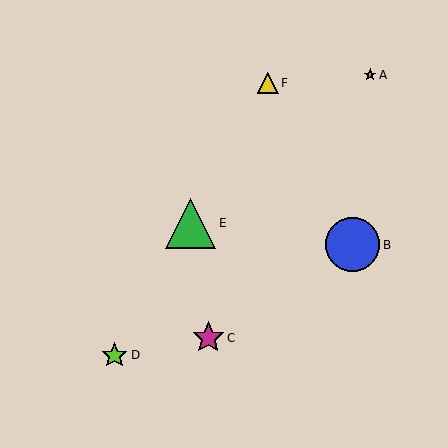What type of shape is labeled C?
Shape C is a magenta star.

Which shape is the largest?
The blue circle (labeled B) is the largest.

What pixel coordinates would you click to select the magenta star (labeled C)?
Click at (208, 338) to select the magenta star C.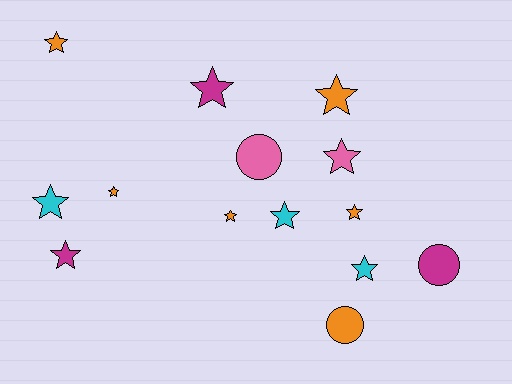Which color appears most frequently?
Orange, with 6 objects.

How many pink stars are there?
There is 1 pink star.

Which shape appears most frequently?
Star, with 11 objects.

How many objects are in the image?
There are 14 objects.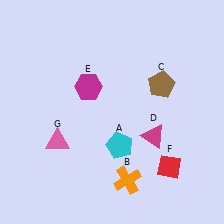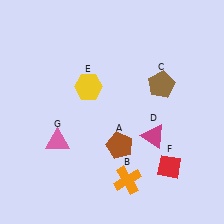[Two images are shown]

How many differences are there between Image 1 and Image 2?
There are 2 differences between the two images.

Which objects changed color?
A changed from cyan to brown. E changed from magenta to yellow.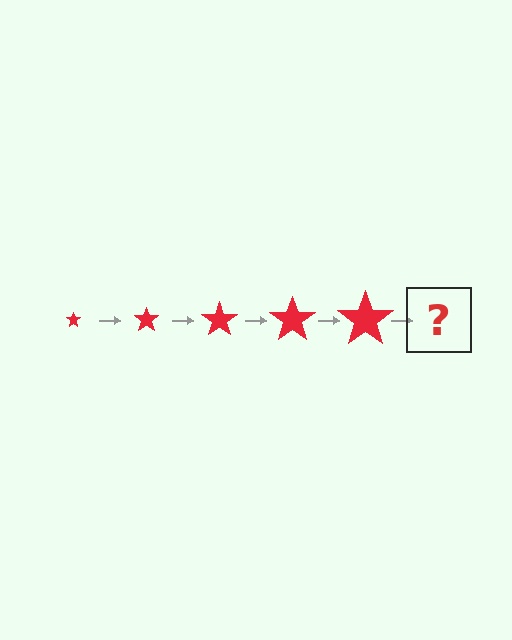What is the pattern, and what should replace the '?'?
The pattern is that the star gets progressively larger each step. The '?' should be a red star, larger than the previous one.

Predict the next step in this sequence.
The next step is a red star, larger than the previous one.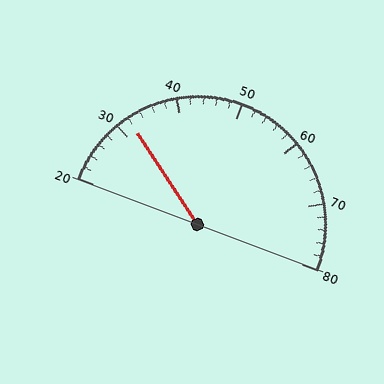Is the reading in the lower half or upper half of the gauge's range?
The reading is in the lower half of the range (20 to 80).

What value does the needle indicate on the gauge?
The needle indicates approximately 32.